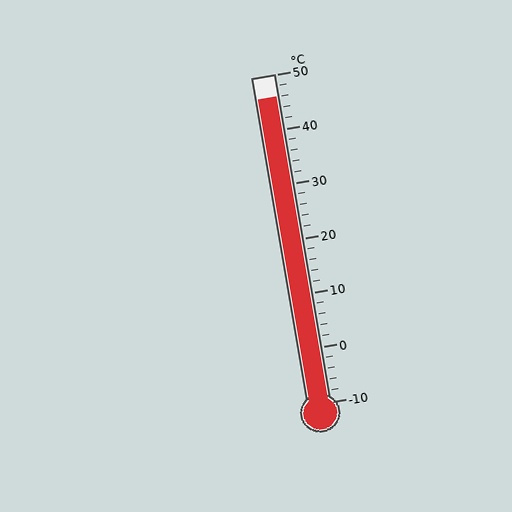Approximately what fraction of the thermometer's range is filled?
The thermometer is filled to approximately 95% of its range.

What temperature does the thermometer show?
The thermometer shows approximately 46°C.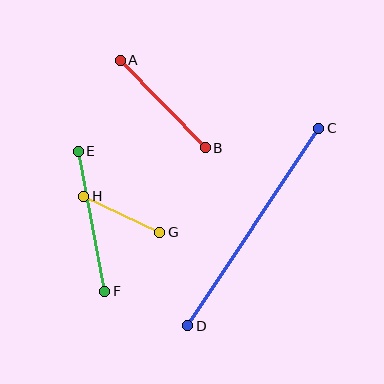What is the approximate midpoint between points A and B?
The midpoint is at approximately (163, 104) pixels.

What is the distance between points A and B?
The distance is approximately 122 pixels.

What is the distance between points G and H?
The distance is approximately 84 pixels.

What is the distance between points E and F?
The distance is approximately 143 pixels.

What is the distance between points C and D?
The distance is approximately 237 pixels.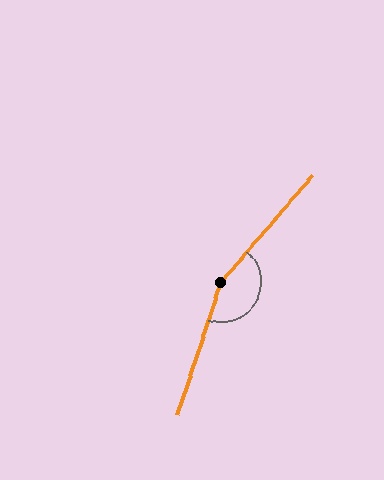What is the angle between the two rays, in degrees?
Approximately 158 degrees.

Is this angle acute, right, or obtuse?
It is obtuse.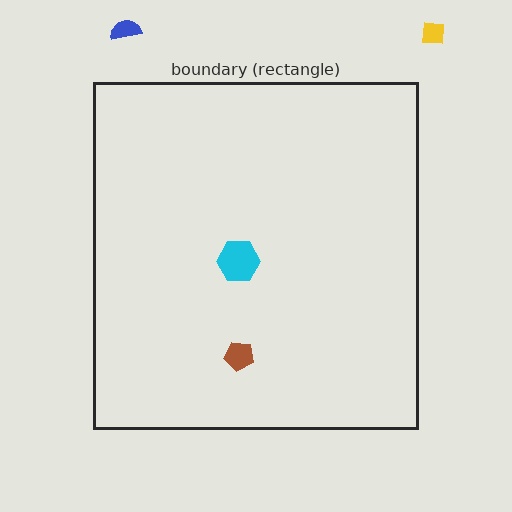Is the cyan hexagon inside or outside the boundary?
Inside.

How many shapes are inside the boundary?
2 inside, 2 outside.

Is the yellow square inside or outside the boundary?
Outside.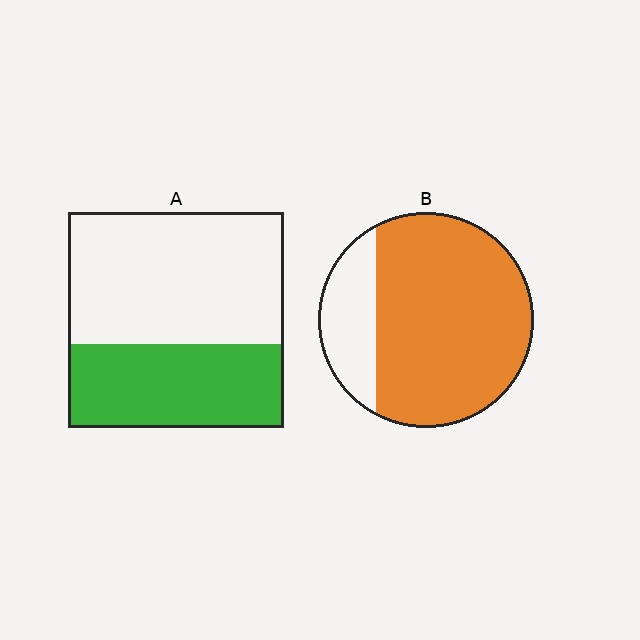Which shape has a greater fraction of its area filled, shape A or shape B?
Shape B.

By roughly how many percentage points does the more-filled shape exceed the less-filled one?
By roughly 40 percentage points (B over A).